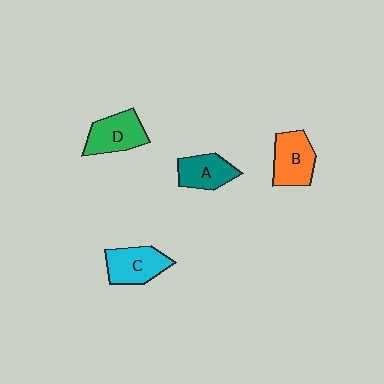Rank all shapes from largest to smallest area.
From largest to smallest: B (orange), C (cyan), D (green), A (teal).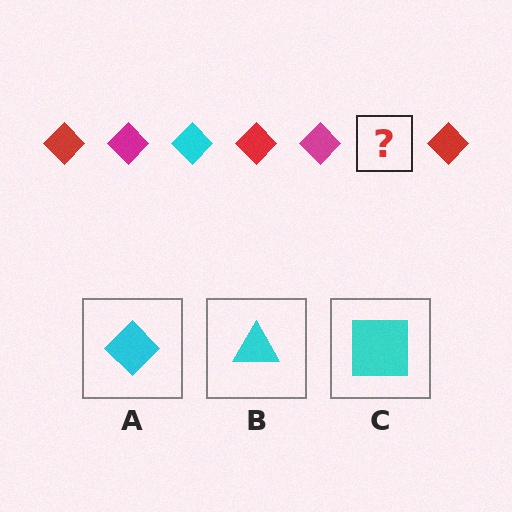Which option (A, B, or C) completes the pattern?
A.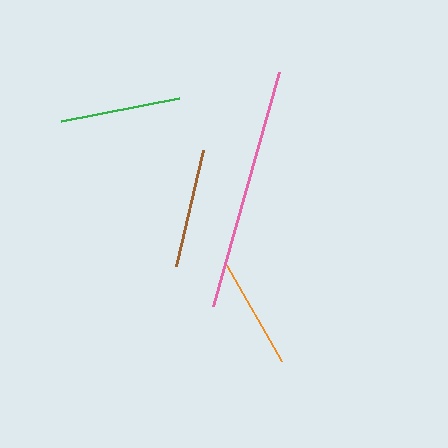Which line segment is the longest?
The pink line is the longest at approximately 243 pixels.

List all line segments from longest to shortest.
From longest to shortest: pink, green, brown, orange.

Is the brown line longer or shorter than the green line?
The green line is longer than the brown line.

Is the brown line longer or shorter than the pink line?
The pink line is longer than the brown line.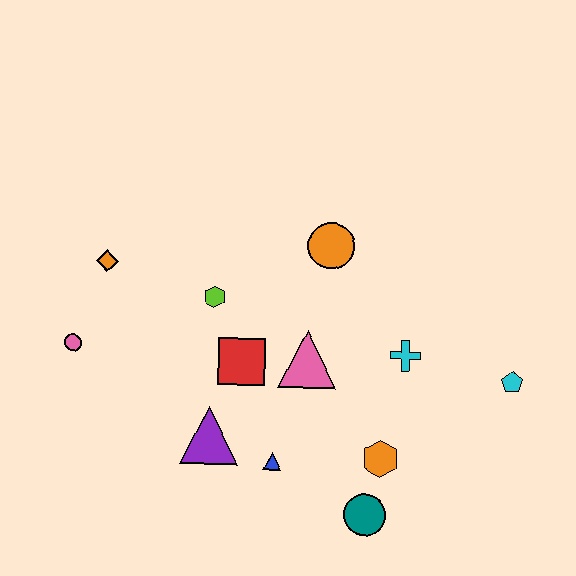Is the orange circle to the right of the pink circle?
Yes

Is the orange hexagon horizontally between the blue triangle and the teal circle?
No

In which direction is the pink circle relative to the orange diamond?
The pink circle is below the orange diamond.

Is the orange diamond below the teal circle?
No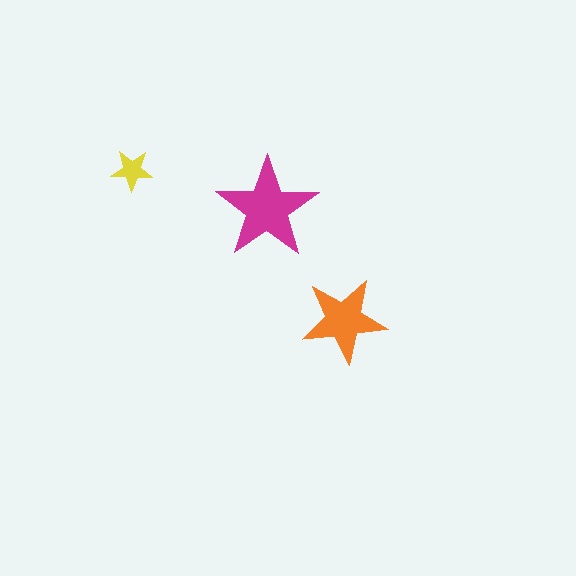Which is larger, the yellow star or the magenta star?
The magenta one.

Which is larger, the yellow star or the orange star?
The orange one.